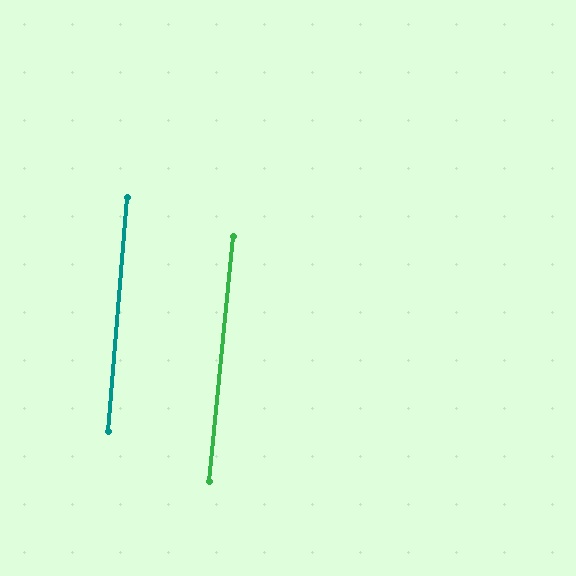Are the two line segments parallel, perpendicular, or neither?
Parallel — their directions differ by only 0.8°.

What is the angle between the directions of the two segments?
Approximately 1 degree.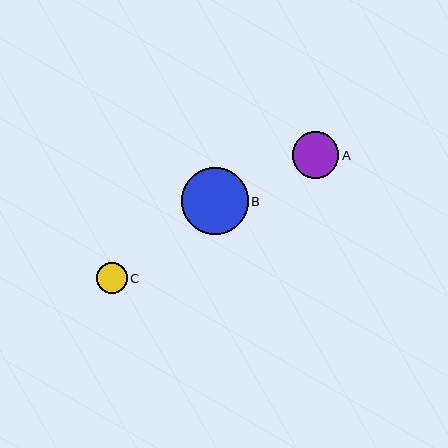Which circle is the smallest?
Circle C is the smallest with a size of approximately 31 pixels.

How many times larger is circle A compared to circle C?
Circle A is approximately 1.5 times the size of circle C.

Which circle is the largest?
Circle B is the largest with a size of approximately 67 pixels.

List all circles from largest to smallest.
From largest to smallest: B, A, C.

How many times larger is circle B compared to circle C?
Circle B is approximately 2.2 times the size of circle C.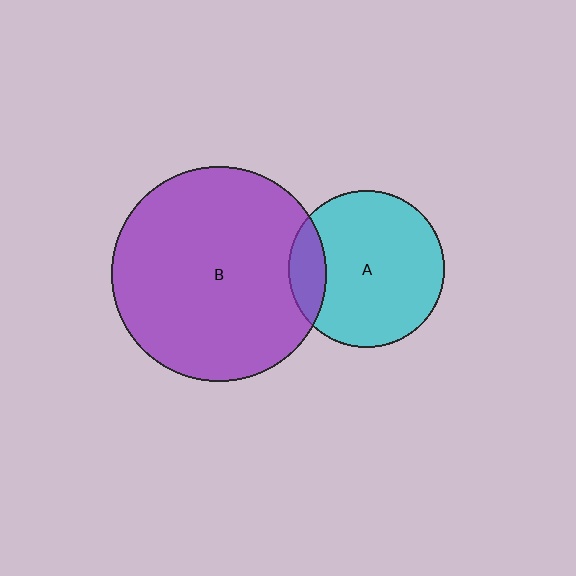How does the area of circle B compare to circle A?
Approximately 1.9 times.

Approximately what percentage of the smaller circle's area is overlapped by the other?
Approximately 15%.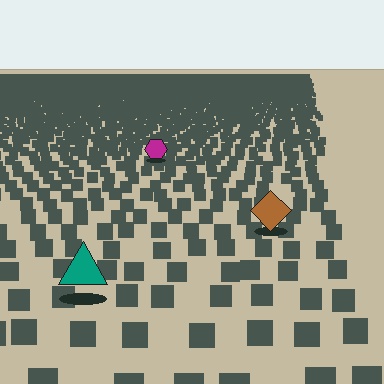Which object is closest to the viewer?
The teal triangle is closest. The texture marks near it are larger and more spread out.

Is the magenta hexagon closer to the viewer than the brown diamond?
No. The brown diamond is closer — you can tell from the texture gradient: the ground texture is coarser near it.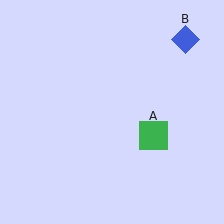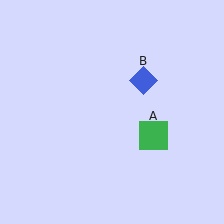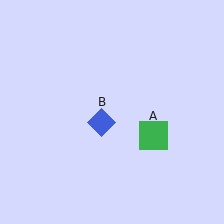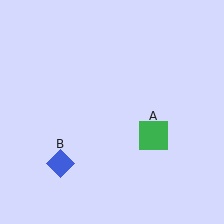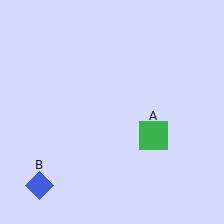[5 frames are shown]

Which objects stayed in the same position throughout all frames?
Green square (object A) remained stationary.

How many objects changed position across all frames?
1 object changed position: blue diamond (object B).